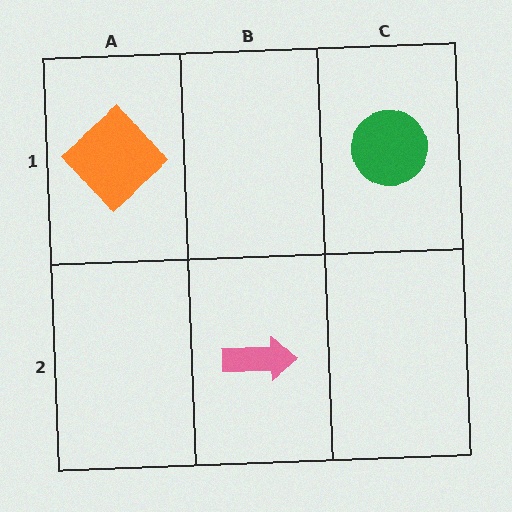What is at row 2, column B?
A pink arrow.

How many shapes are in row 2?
1 shape.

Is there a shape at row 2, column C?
No, that cell is empty.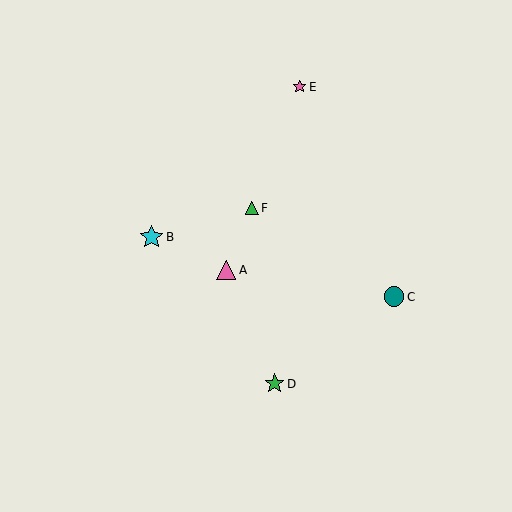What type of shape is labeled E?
Shape E is a pink star.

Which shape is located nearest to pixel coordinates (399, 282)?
The teal circle (labeled C) at (394, 297) is nearest to that location.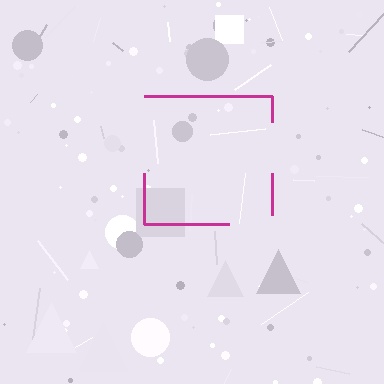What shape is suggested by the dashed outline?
The dashed outline suggests a square.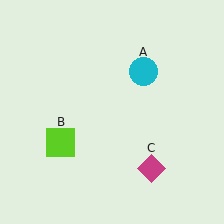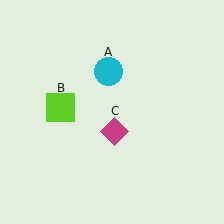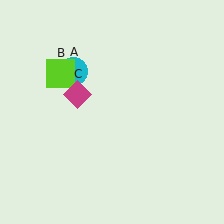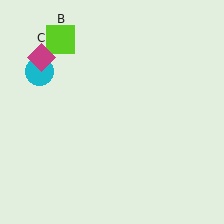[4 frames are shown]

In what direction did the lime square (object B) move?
The lime square (object B) moved up.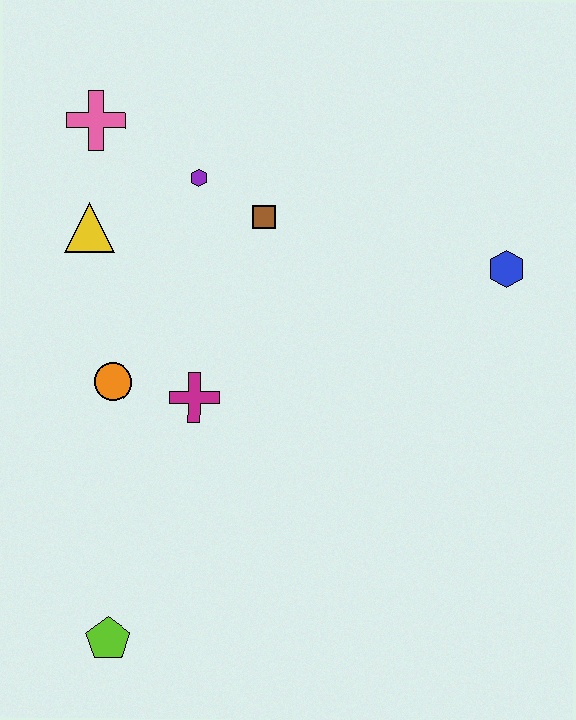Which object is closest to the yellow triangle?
The pink cross is closest to the yellow triangle.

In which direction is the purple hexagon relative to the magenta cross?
The purple hexagon is above the magenta cross.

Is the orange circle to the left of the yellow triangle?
No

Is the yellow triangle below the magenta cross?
No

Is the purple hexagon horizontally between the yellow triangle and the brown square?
Yes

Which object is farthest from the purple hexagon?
The lime pentagon is farthest from the purple hexagon.